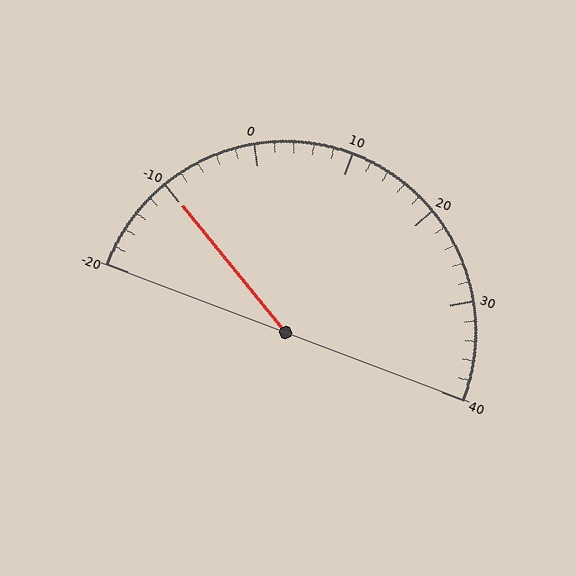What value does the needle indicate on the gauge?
The needle indicates approximately -10.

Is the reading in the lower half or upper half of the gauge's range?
The reading is in the lower half of the range (-20 to 40).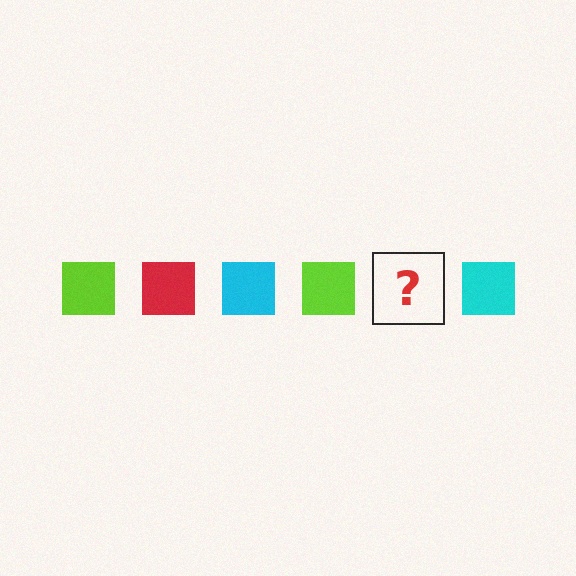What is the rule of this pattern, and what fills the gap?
The rule is that the pattern cycles through lime, red, cyan squares. The gap should be filled with a red square.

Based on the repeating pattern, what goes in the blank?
The blank should be a red square.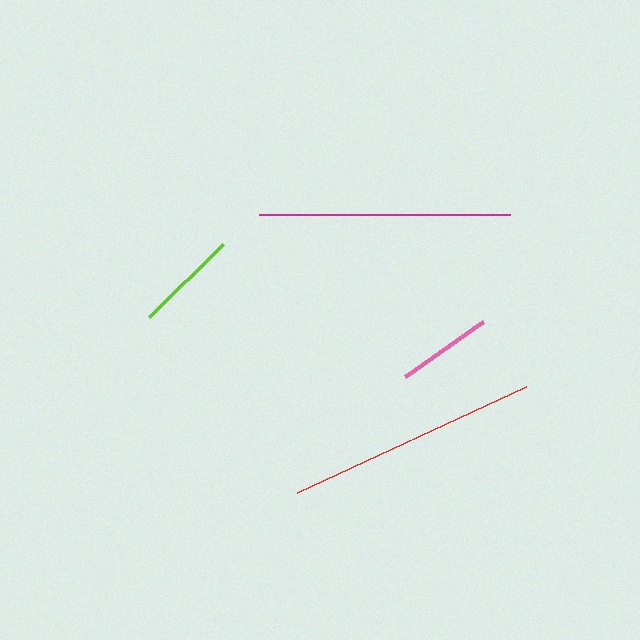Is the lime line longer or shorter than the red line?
The red line is longer than the lime line.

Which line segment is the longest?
The red line is the longest at approximately 252 pixels.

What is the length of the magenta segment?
The magenta segment is approximately 250 pixels long.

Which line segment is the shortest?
The pink line is the shortest at approximately 95 pixels.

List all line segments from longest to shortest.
From longest to shortest: red, magenta, lime, pink.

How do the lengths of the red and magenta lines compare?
The red and magenta lines are approximately the same length.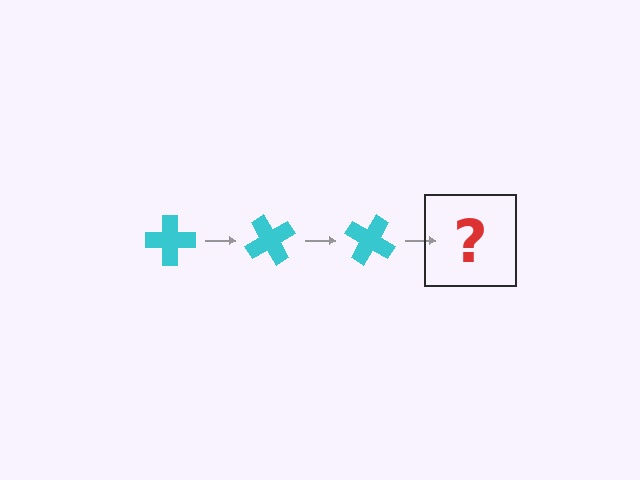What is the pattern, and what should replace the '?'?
The pattern is that the cross rotates 60 degrees each step. The '?' should be a cyan cross rotated 180 degrees.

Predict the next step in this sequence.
The next step is a cyan cross rotated 180 degrees.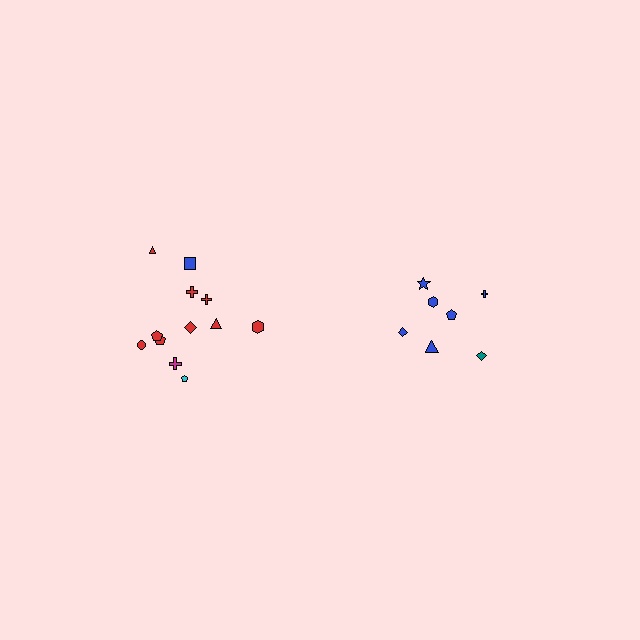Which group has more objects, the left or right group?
The left group.